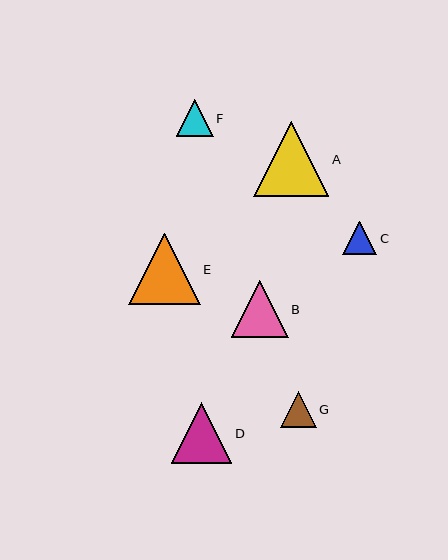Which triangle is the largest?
Triangle A is the largest with a size of approximately 75 pixels.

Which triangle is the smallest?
Triangle C is the smallest with a size of approximately 34 pixels.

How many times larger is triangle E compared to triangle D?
Triangle E is approximately 1.2 times the size of triangle D.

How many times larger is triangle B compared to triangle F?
Triangle B is approximately 1.5 times the size of triangle F.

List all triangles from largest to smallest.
From largest to smallest: A, E, D, B, F, G, C.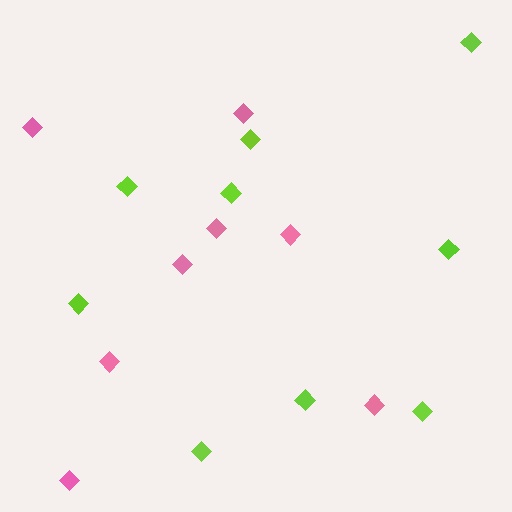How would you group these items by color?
There are 2 groups: one group of lime diamonds (9) and one group of pink diamonds (8).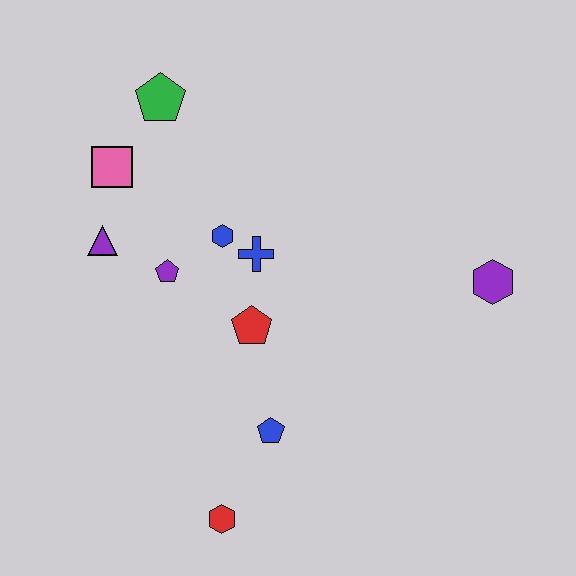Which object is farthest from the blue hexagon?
The red hexagon is farthest from the blue hexagon.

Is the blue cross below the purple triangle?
Yes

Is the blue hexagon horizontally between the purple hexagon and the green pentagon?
Yes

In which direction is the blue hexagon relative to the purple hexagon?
The blue hexagon is to the left of the purple hexagon.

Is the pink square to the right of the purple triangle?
Yes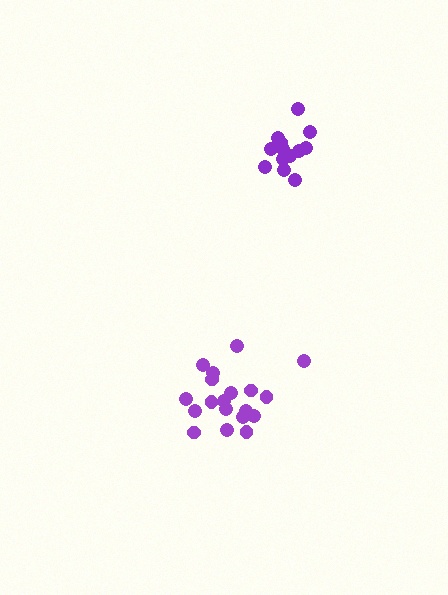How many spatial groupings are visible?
There are 2 spatial groupings.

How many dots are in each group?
Group 1: 19 dots, Group 2: 13 dots (32 total).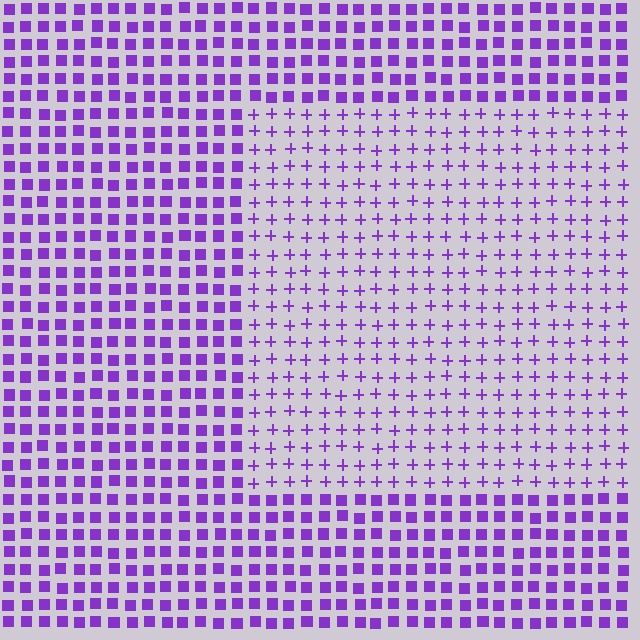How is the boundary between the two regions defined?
The boundary is defined by a change in element shape: plus signs inside vs. squares outside. All elements share the same color and spacing.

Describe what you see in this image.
The image is filled with small purple elements arranged in a uniform grid. A rectangle-shaped region contains plus signs, while the surrounding area contains squares. The boundary is defined purely by the change in element shape.